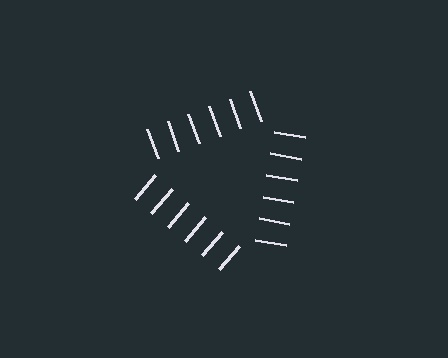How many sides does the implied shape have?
3 sides — the line-ends trace a triangle.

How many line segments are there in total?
18 — 6 along each of the 3 edges.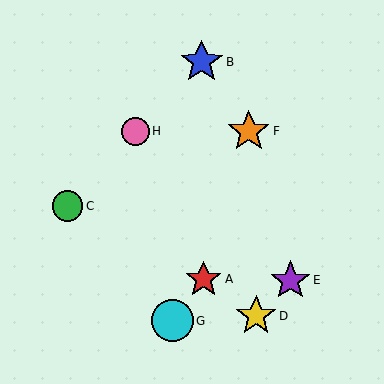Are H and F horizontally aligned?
Yes, both are at y≈131.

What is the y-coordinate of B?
Object B is at y≈62.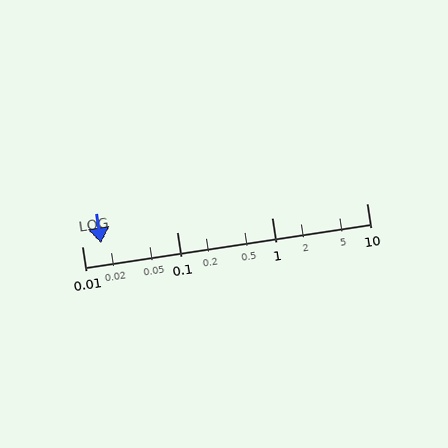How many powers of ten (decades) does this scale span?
The scale spans 3 decades, from 0.01 to 10.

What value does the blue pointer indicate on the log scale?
The pointer indicates approximately 0.016.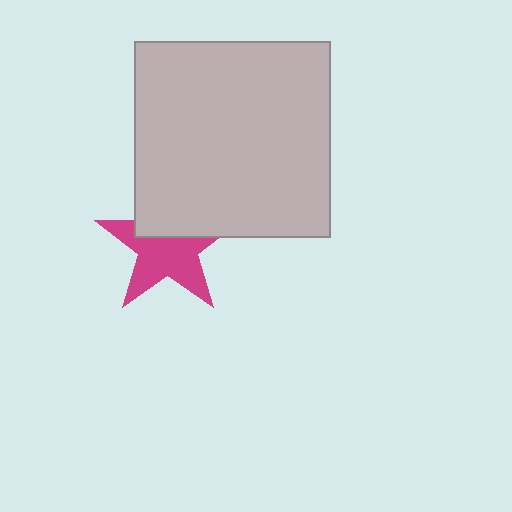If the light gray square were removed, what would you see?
You would see the complete magenta star.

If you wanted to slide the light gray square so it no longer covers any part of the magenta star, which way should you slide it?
Slide it up — that is the most direct way to separate the two shapes.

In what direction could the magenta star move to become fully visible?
The magenta star could move down. That would shift it out from behind the light gray square entirely.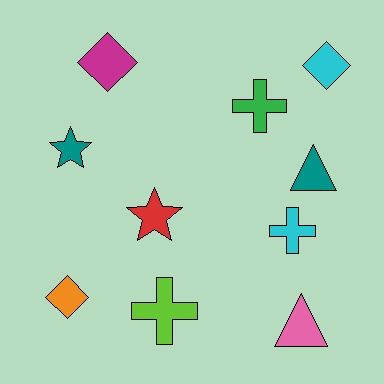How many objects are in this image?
There are 10 objects.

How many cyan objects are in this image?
There are 2 cyan objects.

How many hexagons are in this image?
There are no hexagons.